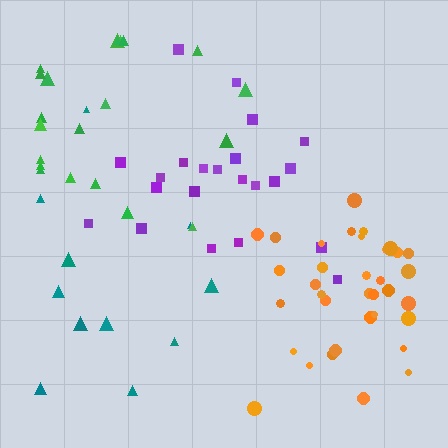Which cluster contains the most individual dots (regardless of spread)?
Orange (35).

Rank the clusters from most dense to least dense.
orange, purple, green, teal.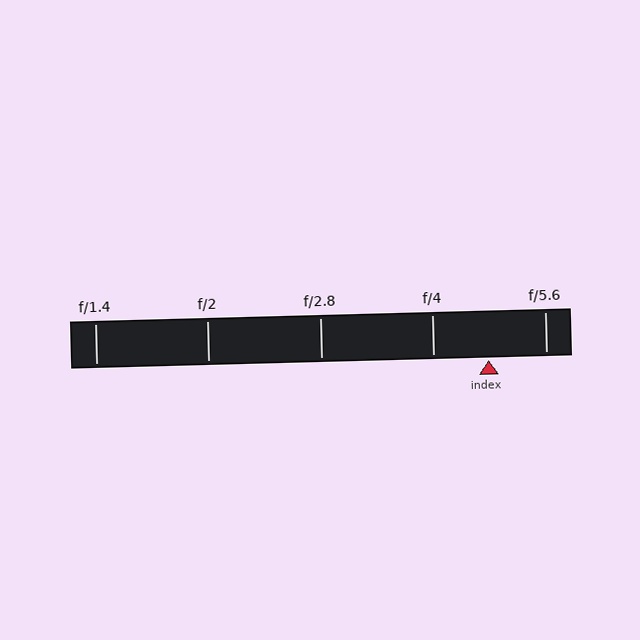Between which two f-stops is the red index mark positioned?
The index mark is between f/4 and f/5.6.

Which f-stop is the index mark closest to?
The index mark is closest to f/4.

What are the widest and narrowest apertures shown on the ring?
The widest aperture shown is f/1.4 and the narrowest is f/5.6.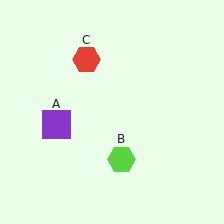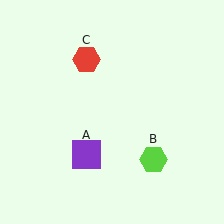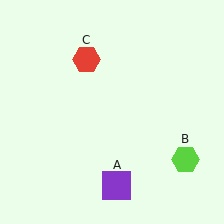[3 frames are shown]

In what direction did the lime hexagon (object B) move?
The lime hexagon (object B) moved right.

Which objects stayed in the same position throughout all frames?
Red hexagon (object C) remained stationary.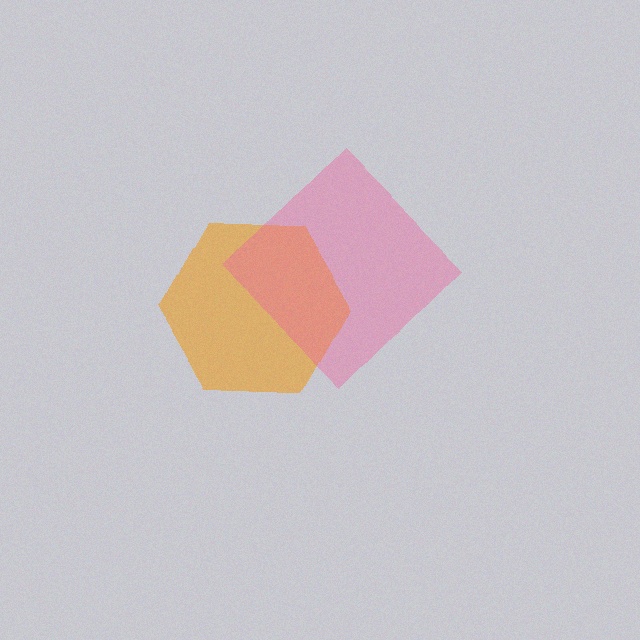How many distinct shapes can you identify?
There are 2 distinct shapes: an orange hexagon, a pink diamond.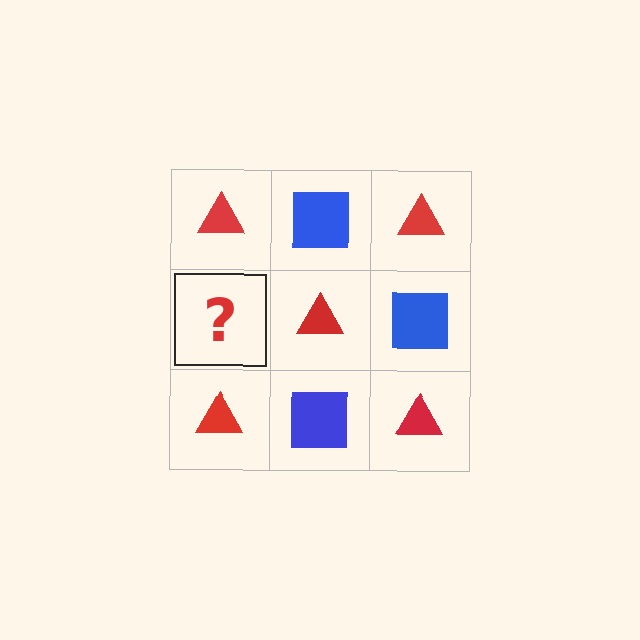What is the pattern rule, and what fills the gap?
The rule is that it alternates red triangle and blue square in a checkerboard pattern. The gap should be filled with a blue square.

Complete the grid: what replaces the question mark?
The question mark should be replaced with a blue square.